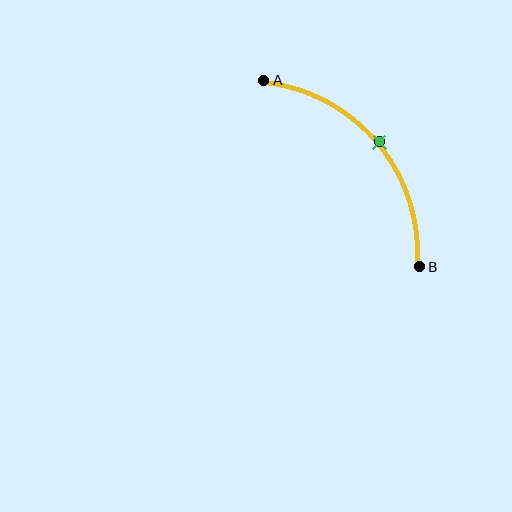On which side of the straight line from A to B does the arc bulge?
The arc bulges above and to the right of the straight line connecting A and B.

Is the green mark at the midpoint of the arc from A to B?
Yes. The green mark lies on the arc at equal arc-length from both A and B — it is the arc midpoint.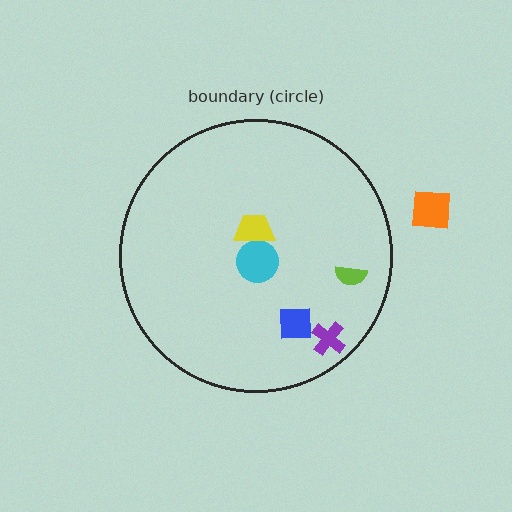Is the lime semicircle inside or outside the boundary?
Inside.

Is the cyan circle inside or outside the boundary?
Inside.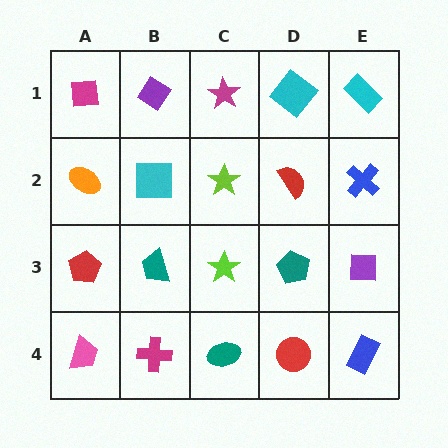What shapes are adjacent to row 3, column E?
A blue cross (row 2, column E), a blue rectangle (row 4, column E), a teal pentagon (row 3, column D).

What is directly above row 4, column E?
A purple square.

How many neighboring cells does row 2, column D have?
4.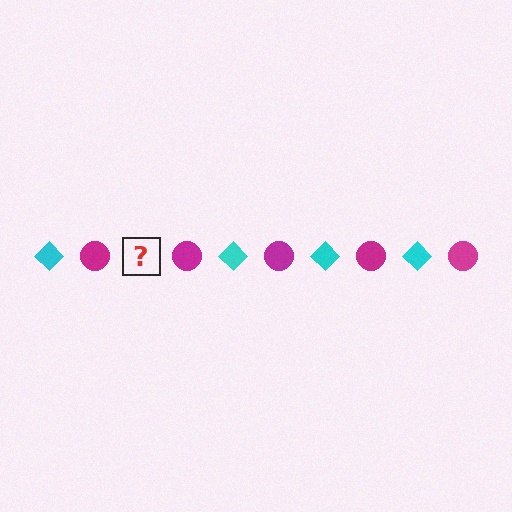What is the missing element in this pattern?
The missing element is a cyan diamond.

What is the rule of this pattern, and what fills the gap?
The rule is that the pattern alternates between cyan diamond and magenta circle. The gap should be filled with a cyan diamond.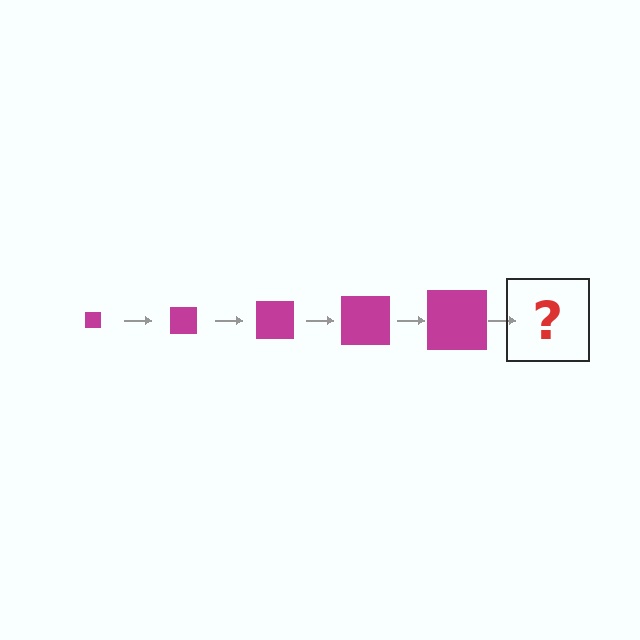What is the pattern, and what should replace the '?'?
The pattern is that the square gets progressively larger each step. The '?' should be a magenta square, larger than the previous one.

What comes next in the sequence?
The next element should be a magenta square, larger than the previous one.